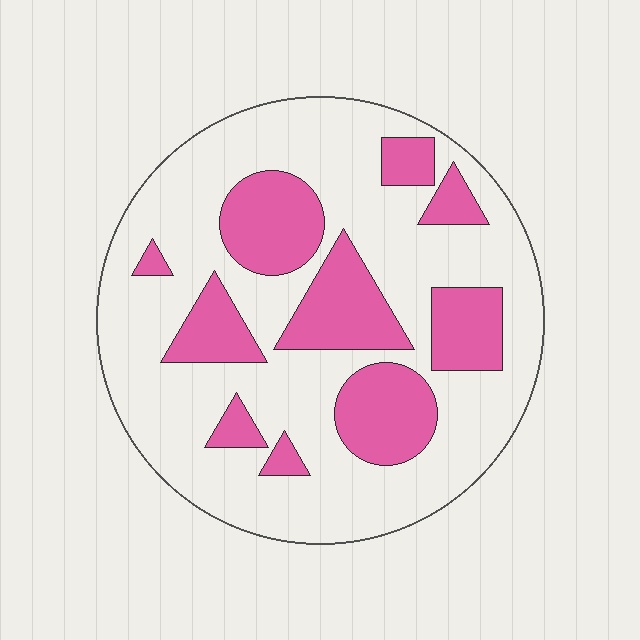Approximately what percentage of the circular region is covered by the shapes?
Approximately 30%.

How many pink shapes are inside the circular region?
10.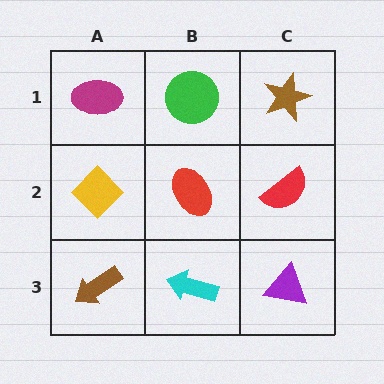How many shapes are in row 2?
3 shapes.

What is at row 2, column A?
A yellow diamond.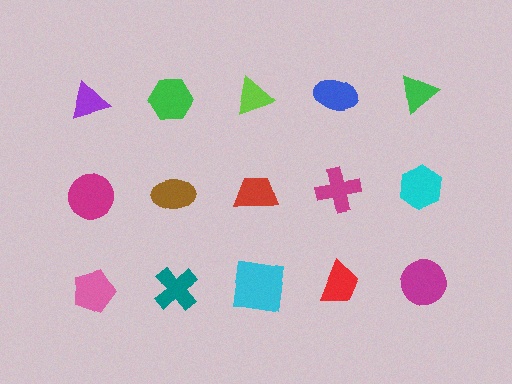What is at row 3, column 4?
A red trapezoid.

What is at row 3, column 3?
A cyan square.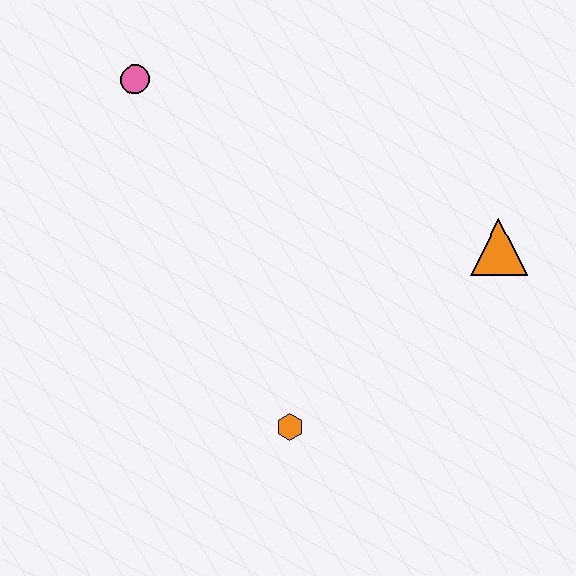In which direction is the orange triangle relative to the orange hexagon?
The orange triangle is to the right of the orange hexagon.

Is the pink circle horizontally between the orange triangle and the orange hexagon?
No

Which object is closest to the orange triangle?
The orange hexagon is closest to the orange triangle.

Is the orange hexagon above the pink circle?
No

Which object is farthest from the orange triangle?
The pink circle is farthest from the orange triangle.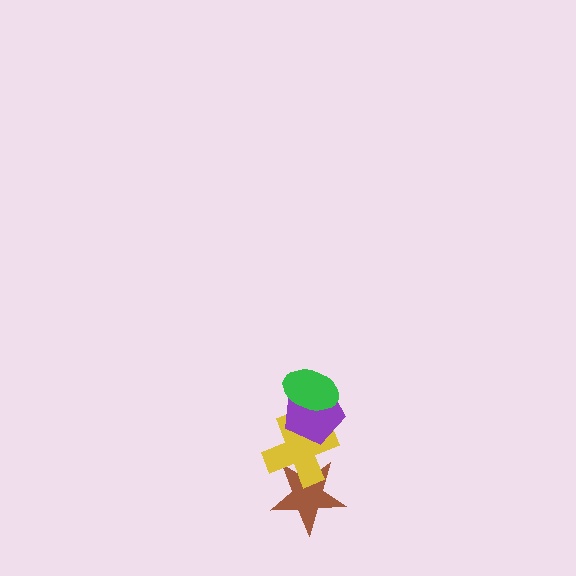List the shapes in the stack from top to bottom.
From top to bottom: the green ellipse, the purple pentagon, the yellow cross, the brown star.